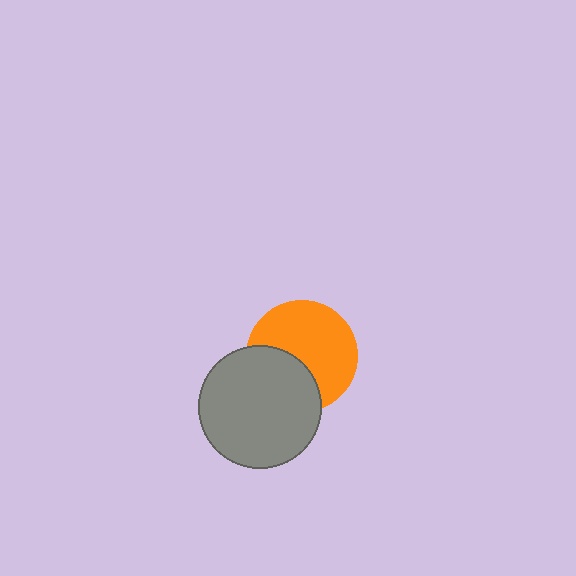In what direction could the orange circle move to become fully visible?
The orange circle could move toward the upper-right. That would shift it out from behind the gray circle entirely.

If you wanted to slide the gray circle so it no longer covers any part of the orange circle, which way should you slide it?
Slide it toward the lower-left — that is the most direct way to separate the two shapes.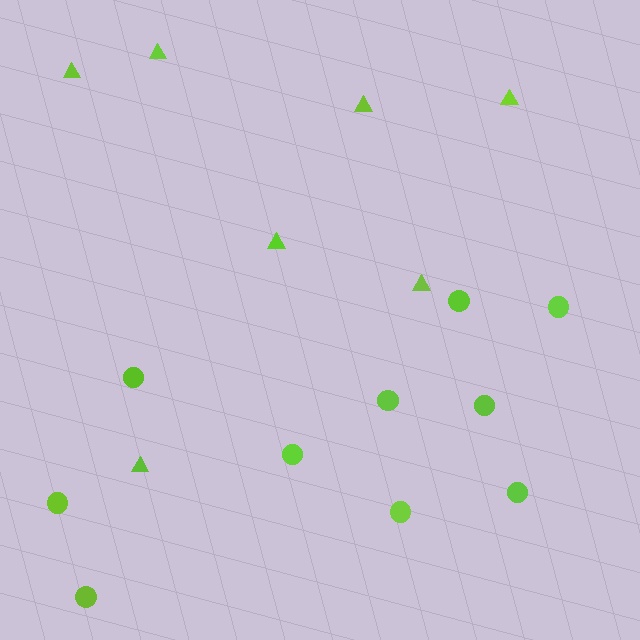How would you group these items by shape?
There are 2 groups: one group of circles (10) and one group of triangles (7).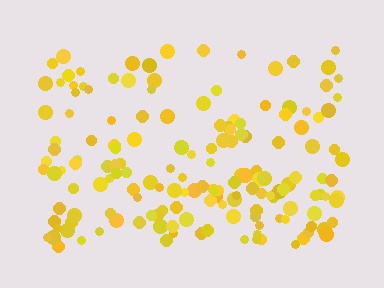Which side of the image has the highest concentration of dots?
The bottom.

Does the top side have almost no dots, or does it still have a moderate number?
Still a moderate number, just noticeably fewer than the bottom.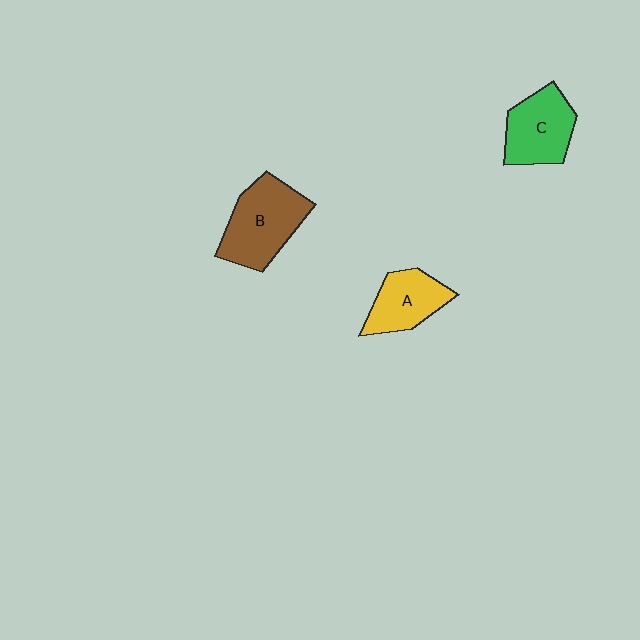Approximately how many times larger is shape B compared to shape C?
Approximately 1.3 times.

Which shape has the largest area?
Shape B (brown).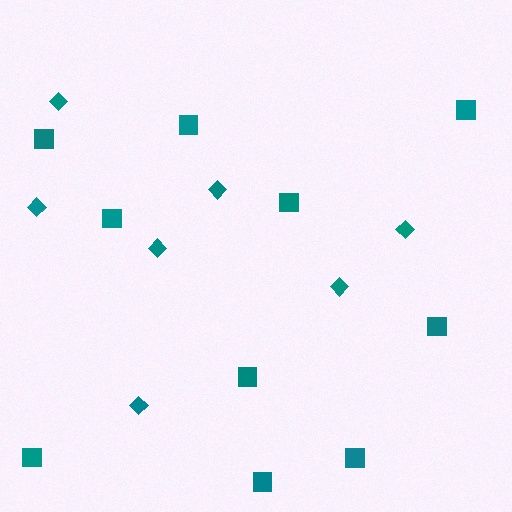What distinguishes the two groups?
There are 2 groups: one group of diamonds (7) and one group of squares (10).